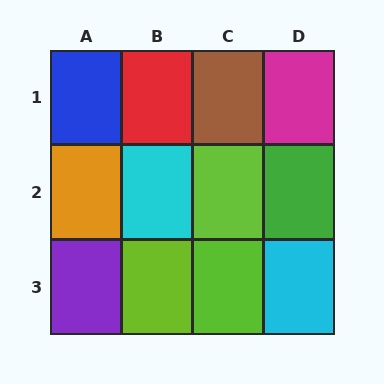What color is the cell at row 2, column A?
Orange.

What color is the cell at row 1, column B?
Red.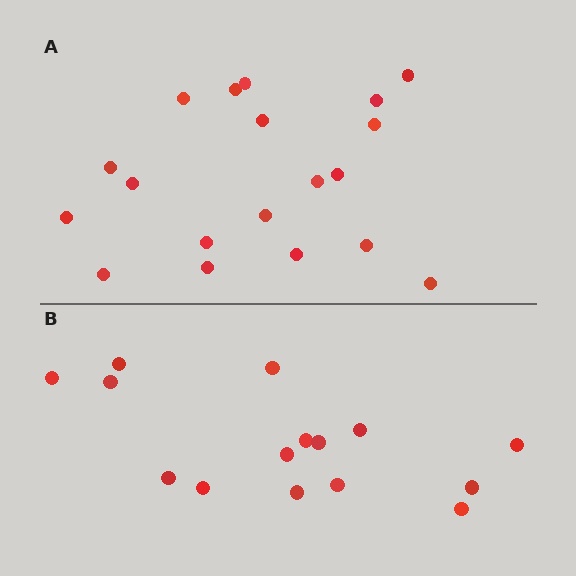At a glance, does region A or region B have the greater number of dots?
Region A (the top region) has more dots.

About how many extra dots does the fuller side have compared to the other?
Region A has about 4 more dots than region B.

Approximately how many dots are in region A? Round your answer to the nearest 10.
About 20 dots. (The exact count is 19, which rounds to 20.)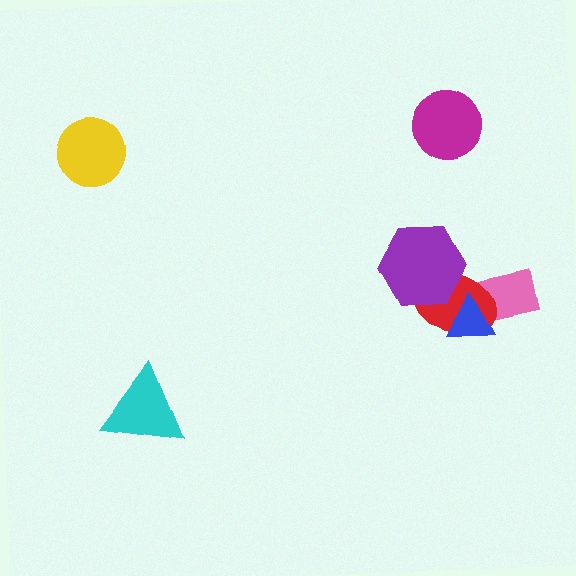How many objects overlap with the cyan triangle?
0 objects overlap with the cyan triangle.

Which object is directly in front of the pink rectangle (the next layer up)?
The red ellipse is directly in front of the pink rectangle.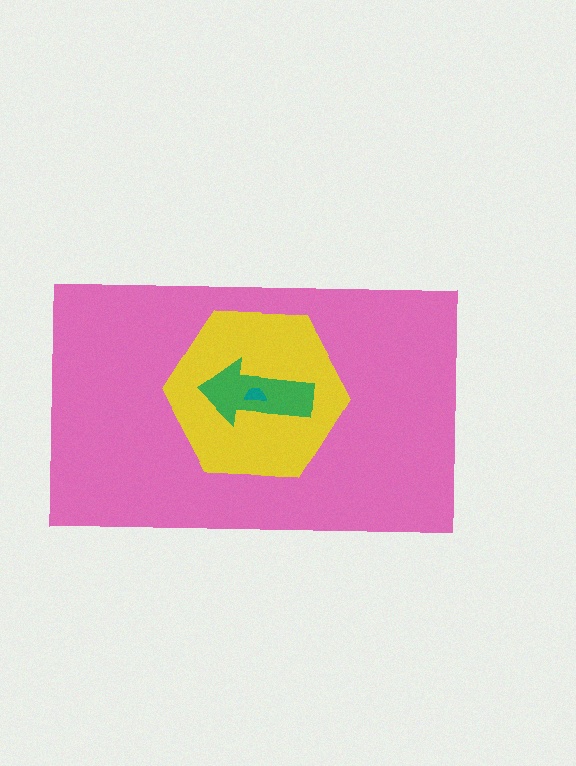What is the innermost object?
The teal semicircle.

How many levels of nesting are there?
4.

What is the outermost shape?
The pink rectangle.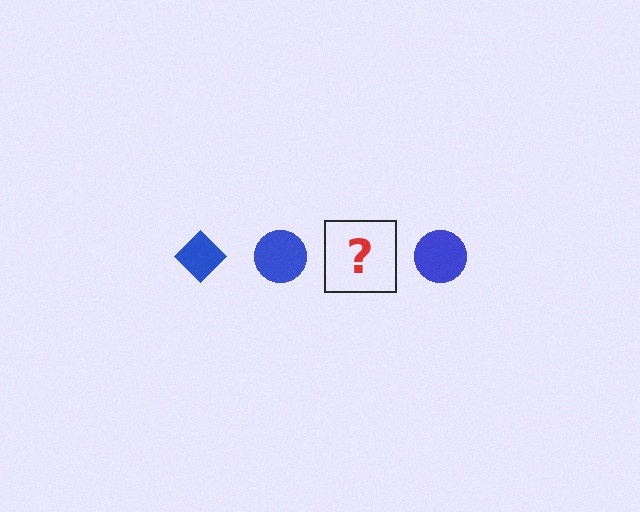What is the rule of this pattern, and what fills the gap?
The rule is that the pattern cycles through diamond, circle shapes in blue. The gap should be filled with a blue diamond.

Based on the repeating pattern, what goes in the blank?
The blank should be a blue diamond.